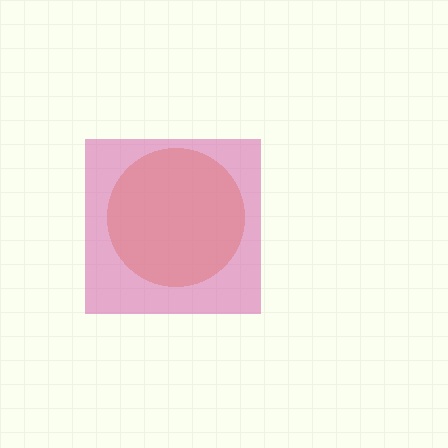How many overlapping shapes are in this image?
There are 2 overlapping shapes in the image.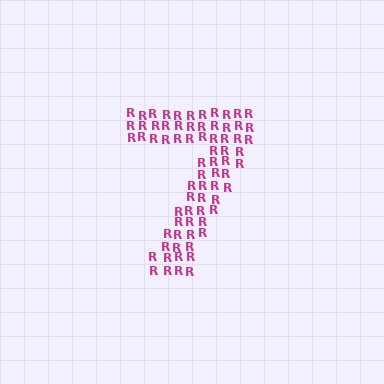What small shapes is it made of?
It is made of small letter R's.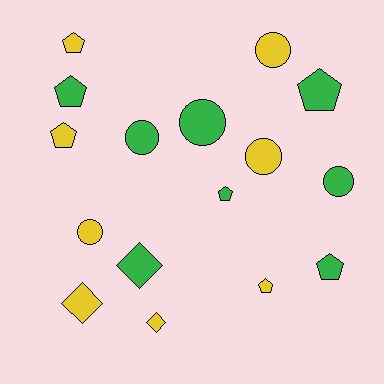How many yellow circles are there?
There are 3 yellow circles.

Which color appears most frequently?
Yellow, with 8 objects.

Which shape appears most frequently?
Pentagon, with 7 objects.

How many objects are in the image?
There are 16 objects.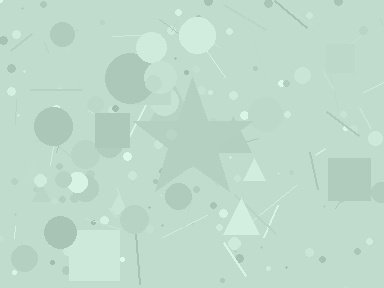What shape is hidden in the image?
A star is hidden in the image.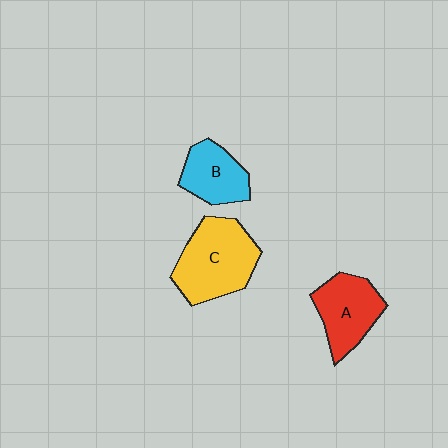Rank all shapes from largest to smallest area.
From largest to smallest: C (yellow), A (red), B (cyan).